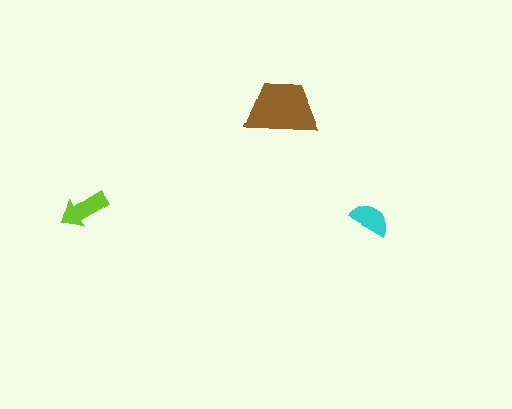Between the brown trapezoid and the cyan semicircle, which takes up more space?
The brown trapezoid.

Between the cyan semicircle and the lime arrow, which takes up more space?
The lime arrow.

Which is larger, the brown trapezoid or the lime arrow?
The brown trapezoid.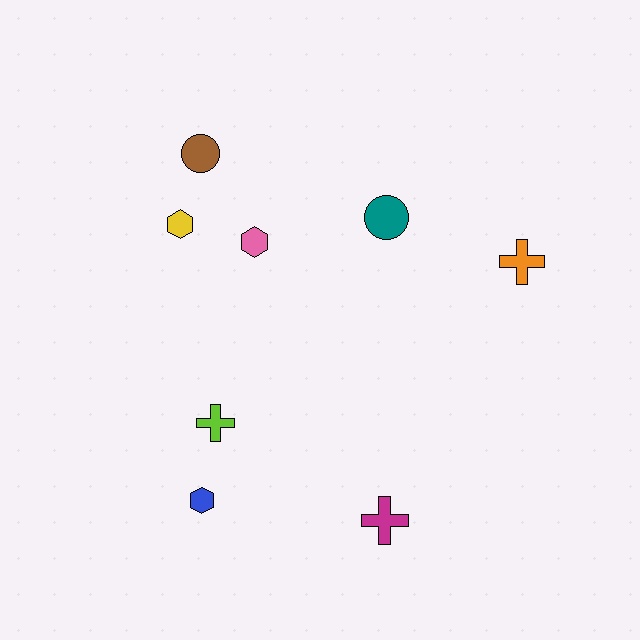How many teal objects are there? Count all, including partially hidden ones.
There is 1 teal object.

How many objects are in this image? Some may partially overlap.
There are 8 objects.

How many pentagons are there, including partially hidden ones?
There are no pentagons.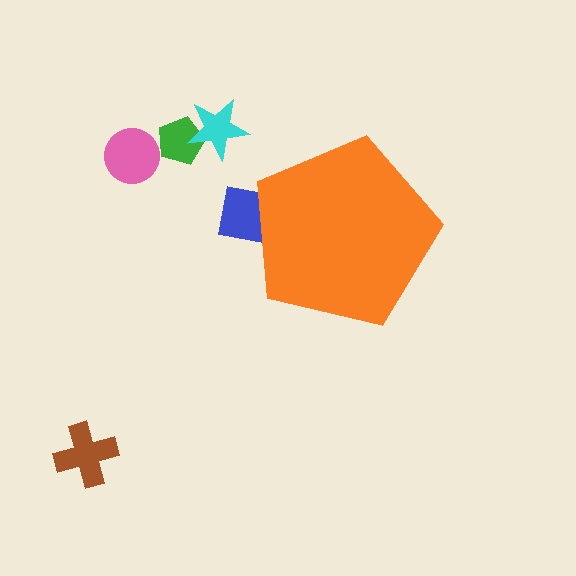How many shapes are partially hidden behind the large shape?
1 shape is partially hidden.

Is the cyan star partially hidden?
No, the cyan star is fully visible.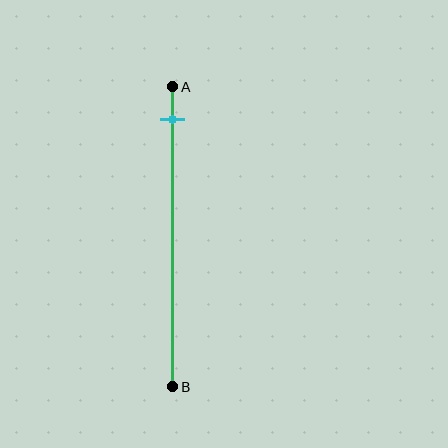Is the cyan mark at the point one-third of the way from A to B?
No, the mark is at about 10% from A, not at the 33% one-third point.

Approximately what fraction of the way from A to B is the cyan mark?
The cyan mark is approximately 10% of the way from A to B.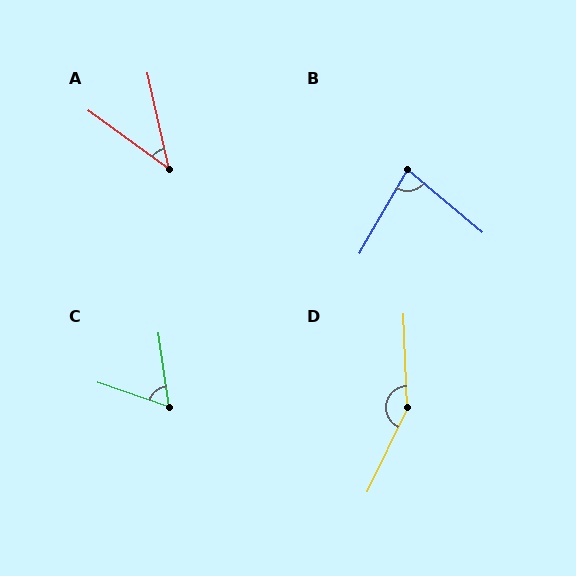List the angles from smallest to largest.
A (41°), C (63°), B (80°), D (152°).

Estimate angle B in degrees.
Approximately 80 degrees.